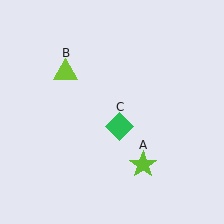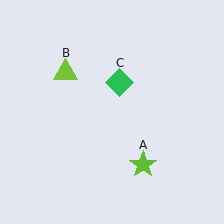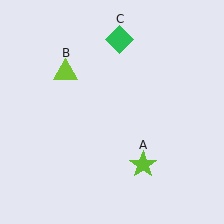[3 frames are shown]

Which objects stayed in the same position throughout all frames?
Lime star (object A) and lime triangle (object B) remained stationary.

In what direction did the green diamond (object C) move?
The green diamond (object C) moved up.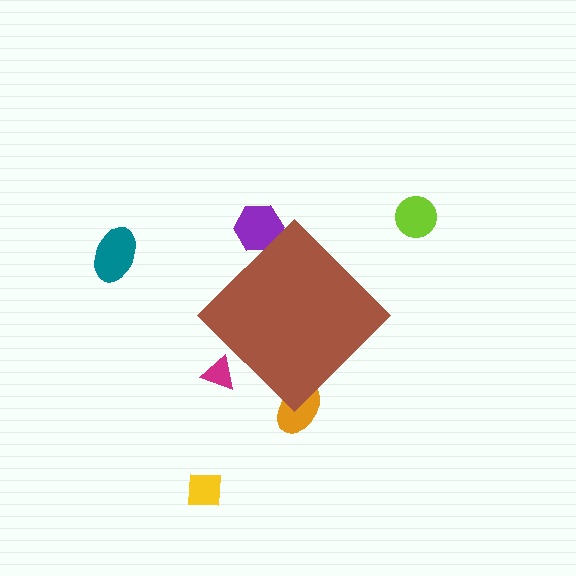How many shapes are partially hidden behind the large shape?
3 shapes are partially hidden.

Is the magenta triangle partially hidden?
Yes, the magenta triangle is partially hidden behind the brown diamond.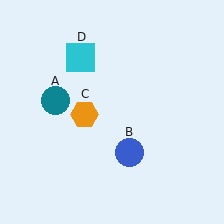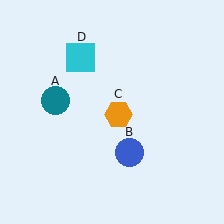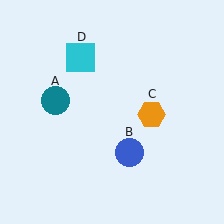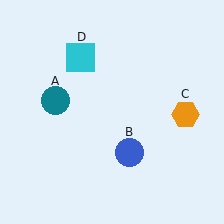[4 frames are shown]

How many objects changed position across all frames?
1 object changed position: orange hexagon (object C).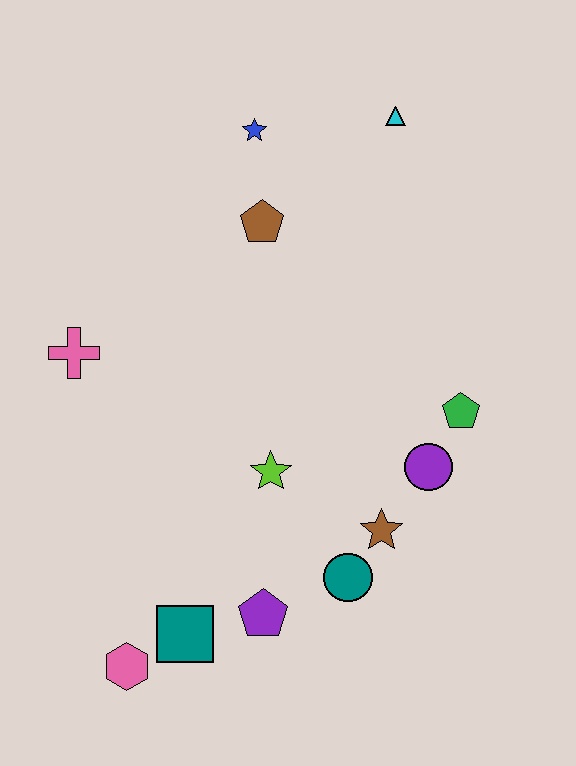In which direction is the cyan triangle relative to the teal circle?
The cyan triangle is above the teal circle.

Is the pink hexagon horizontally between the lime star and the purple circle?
No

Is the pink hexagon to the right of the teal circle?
No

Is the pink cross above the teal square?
Yes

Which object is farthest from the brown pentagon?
The pink hexagon is farthest from the brown pentagon.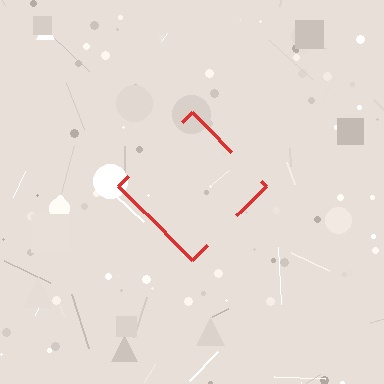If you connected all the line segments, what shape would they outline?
They would outline a diamond.